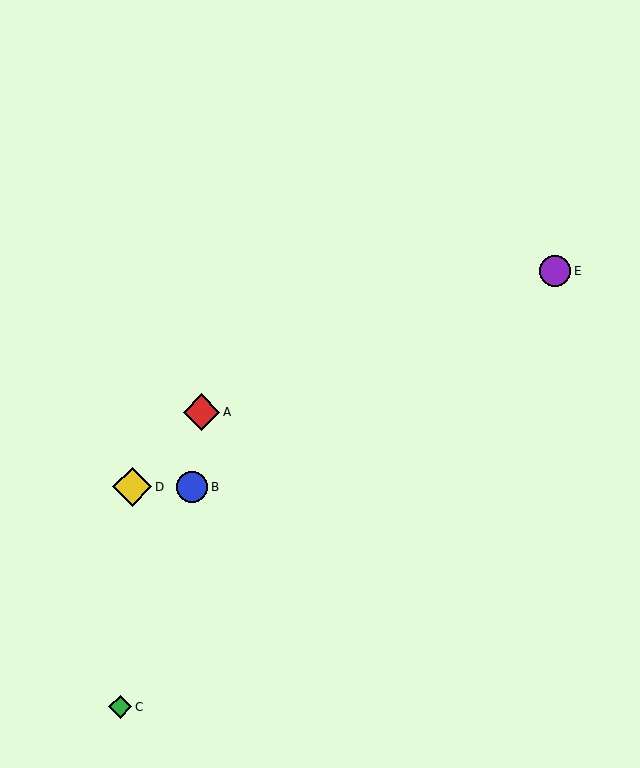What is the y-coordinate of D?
Object D is at y≈487.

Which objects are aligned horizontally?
Objects B, D are aligned horizontally.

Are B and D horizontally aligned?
Yes, both are at y≈487.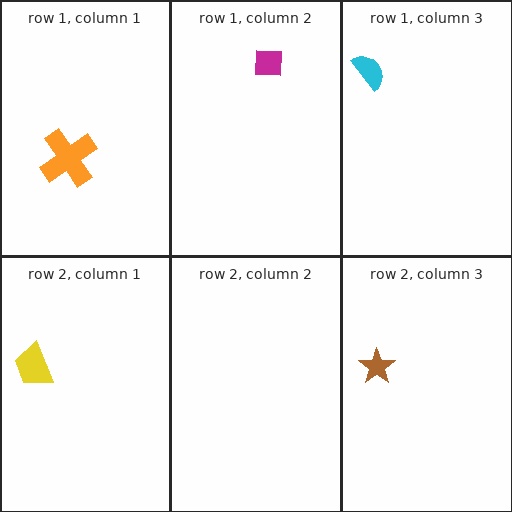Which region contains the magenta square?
The row 1, column 2 region.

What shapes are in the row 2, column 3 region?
The brown star.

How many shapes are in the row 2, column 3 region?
1.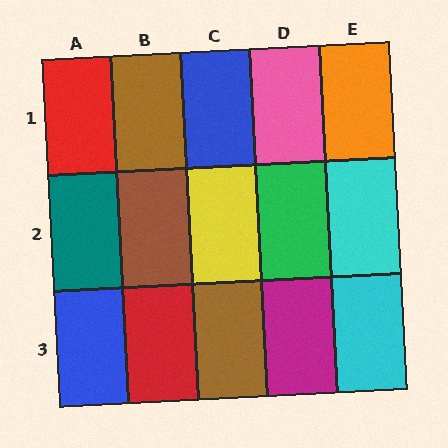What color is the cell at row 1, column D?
Pink.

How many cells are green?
1 cell is green.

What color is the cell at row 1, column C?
Blue.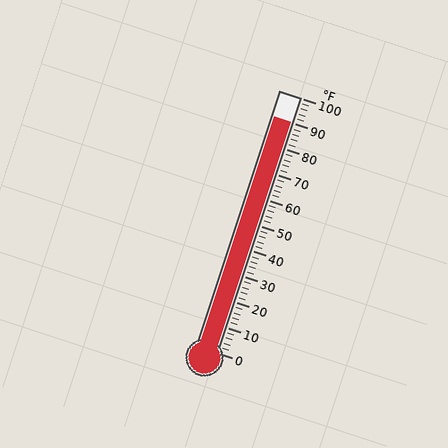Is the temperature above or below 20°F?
The temperature is above 20°F.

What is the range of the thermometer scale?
The thermometer scale ranges from 0°F to 100°F.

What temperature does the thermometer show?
The thermometer shows approximately 90°F.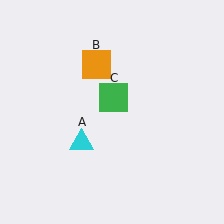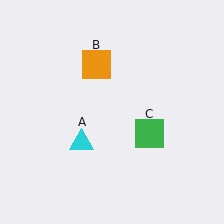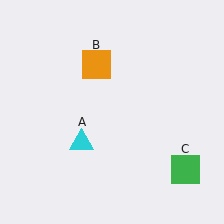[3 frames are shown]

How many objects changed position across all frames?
1 object changed position: green square (object C).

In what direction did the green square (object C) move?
The green square (object C) moved down and to the right.